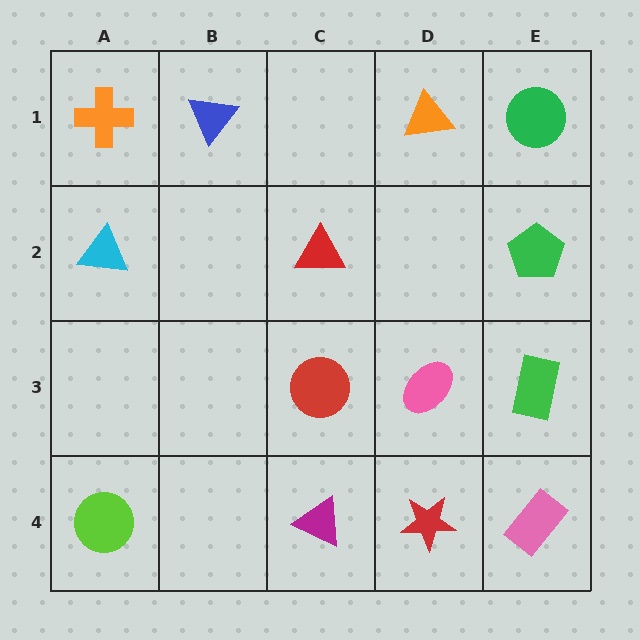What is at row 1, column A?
An orange cross.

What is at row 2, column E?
A green pentagon.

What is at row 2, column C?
A red triangle.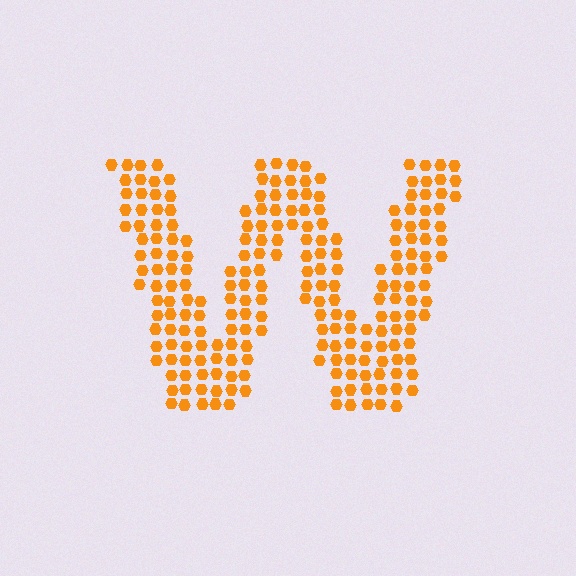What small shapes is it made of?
It is made of small hexagons.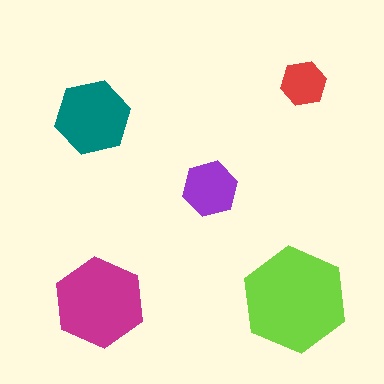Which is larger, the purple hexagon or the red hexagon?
The purple one.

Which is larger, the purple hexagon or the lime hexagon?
The lime one.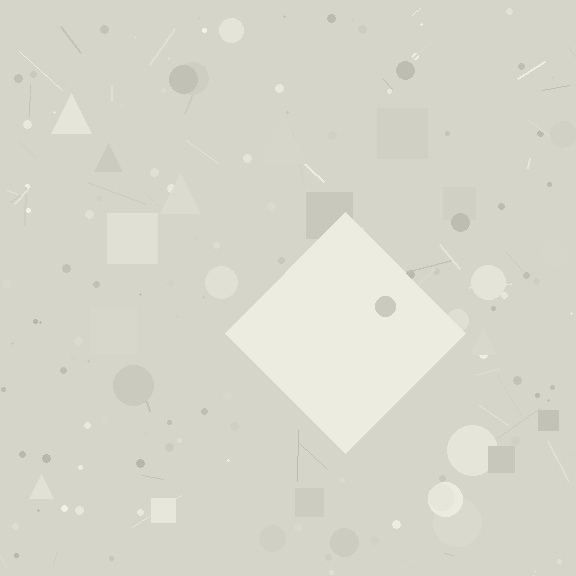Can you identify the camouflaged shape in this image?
The camouflaged shape is a diamond.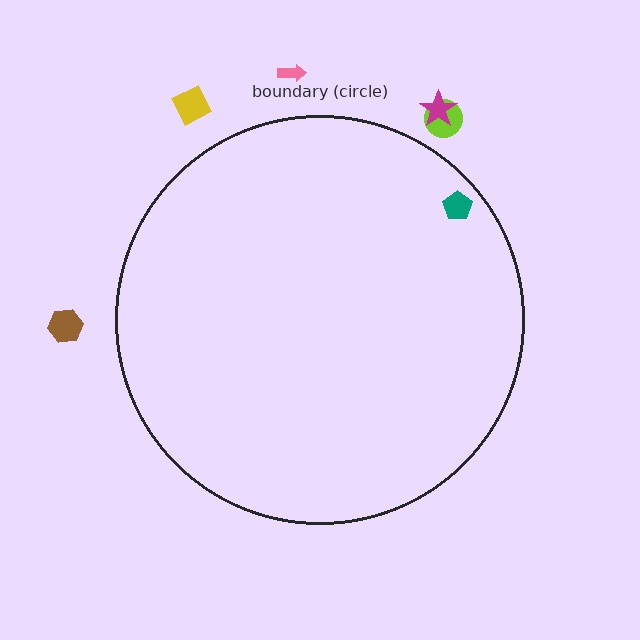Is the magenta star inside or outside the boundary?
Outside.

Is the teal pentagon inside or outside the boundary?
Inside.